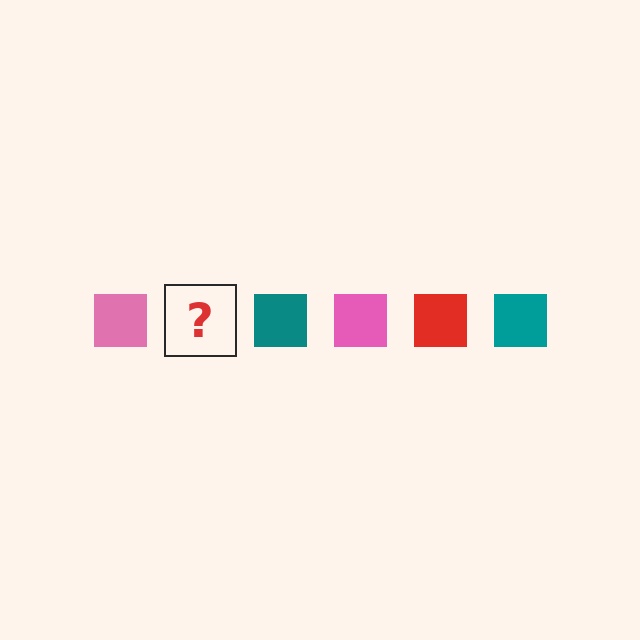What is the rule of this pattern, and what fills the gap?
The rule is that the pattern cycles through pink, red, teal squares. The gap should be filled with a red square.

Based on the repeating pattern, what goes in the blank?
The blank should be a red square.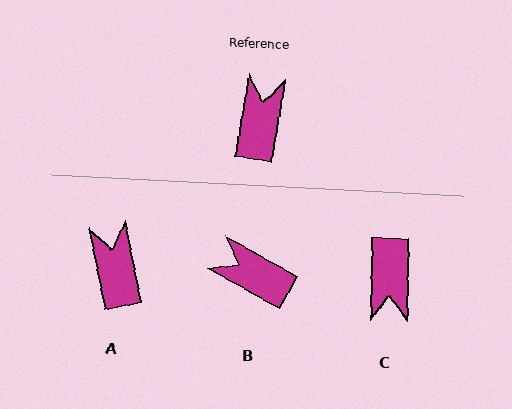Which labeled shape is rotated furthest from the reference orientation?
C, about 172 degrees away.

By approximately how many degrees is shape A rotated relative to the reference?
Approximately 21 degrees counter-clockwise.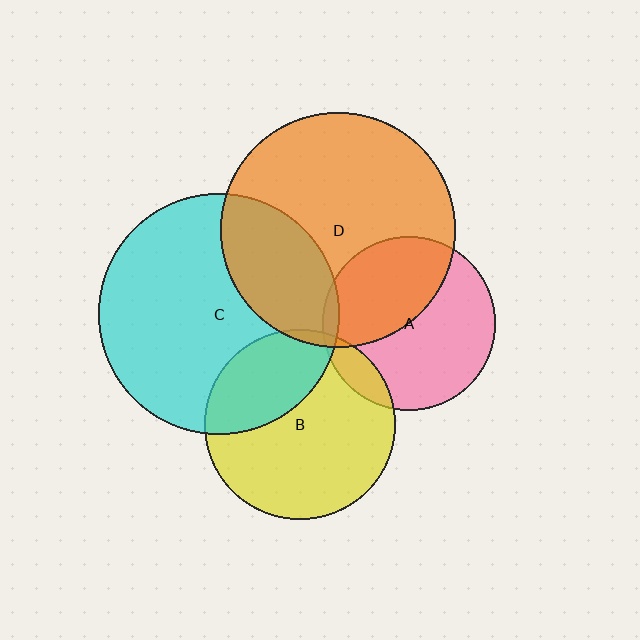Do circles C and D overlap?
Yes.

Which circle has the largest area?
Circle C (cyan).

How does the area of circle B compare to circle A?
Approximately 1.2 times.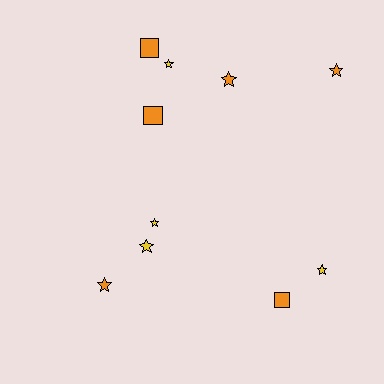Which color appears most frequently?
Orange, with 6 objects.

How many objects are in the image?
There are 10 objects.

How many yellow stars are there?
There are 4 yellow stars.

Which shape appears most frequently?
Star, with 7 objects.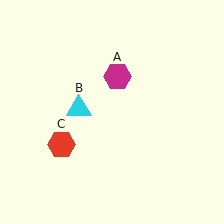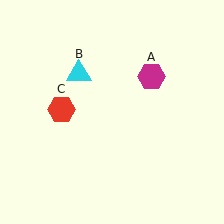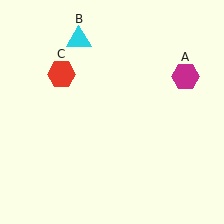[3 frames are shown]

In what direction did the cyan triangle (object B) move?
The cyan triangle (object B) moved up.